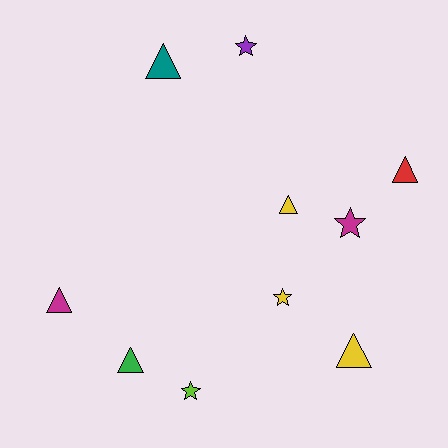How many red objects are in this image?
There is 1 red object.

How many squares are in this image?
There are no squares.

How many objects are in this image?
There are 10 objects.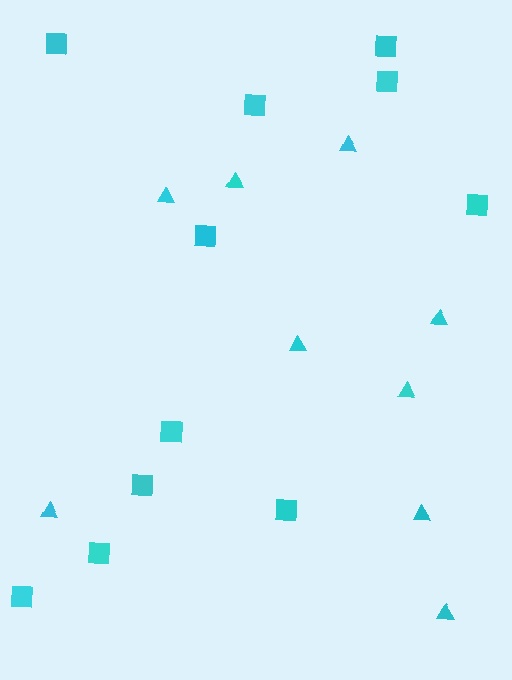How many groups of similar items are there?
There are 2 groups: one group of squares (11) and one group of triangles (9).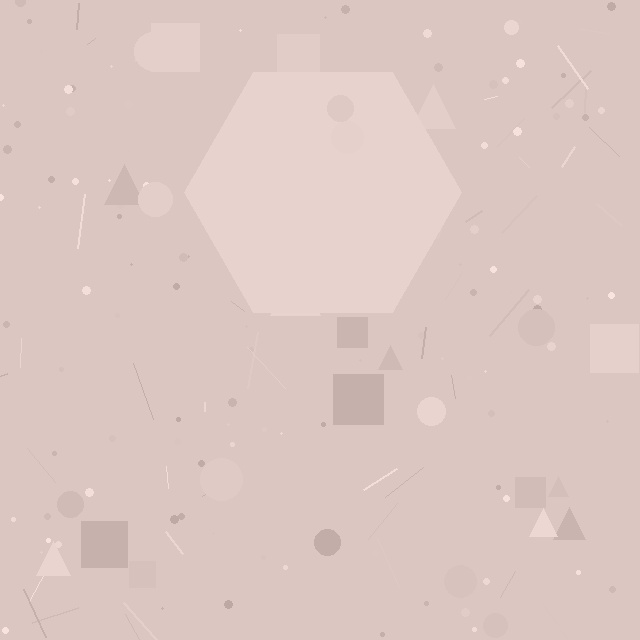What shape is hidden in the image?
A hexagon is hidden in the image.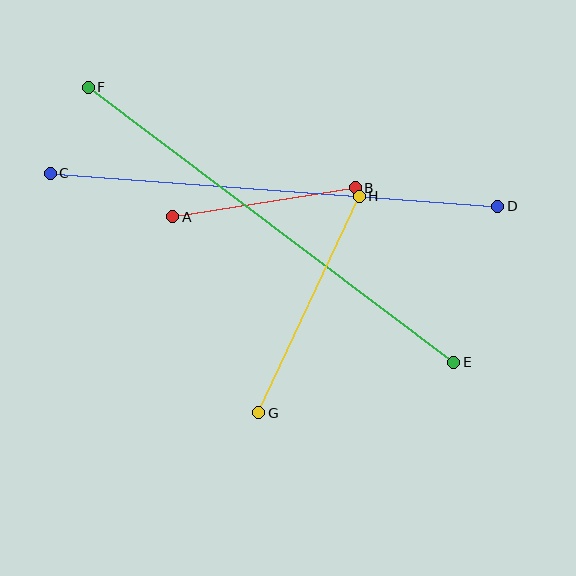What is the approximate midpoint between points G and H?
The midpoint is at approximately (309, 305) pixels.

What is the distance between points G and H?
The distance is approximately 239 pixels.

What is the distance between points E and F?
The distance is approximately 458 pixels.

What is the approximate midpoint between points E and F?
The midpoint is at approximately (271, 225) pixels.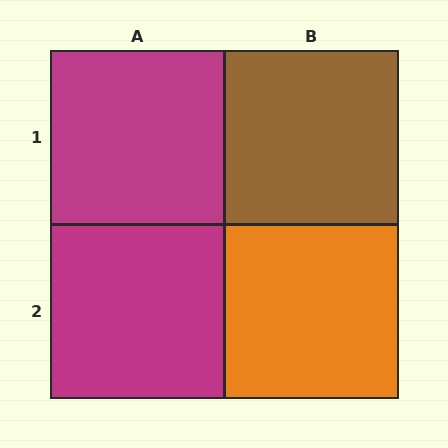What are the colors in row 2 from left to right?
Magenta, orange.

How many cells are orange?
1 cell is orange.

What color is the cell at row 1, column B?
Brown.